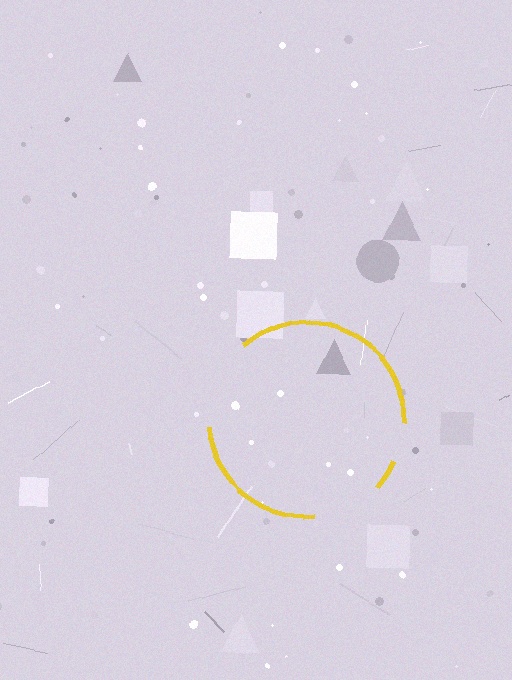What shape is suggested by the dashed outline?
The dashed outline suggests a circle.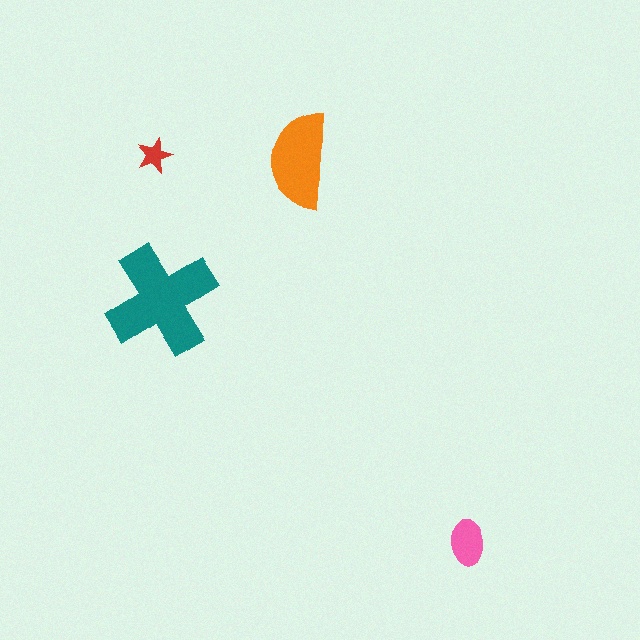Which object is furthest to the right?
The pink ellipse is rightmost.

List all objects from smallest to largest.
The red star, the pink ellipse, the orange semicircle, the teal cross.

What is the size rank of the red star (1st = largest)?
4th.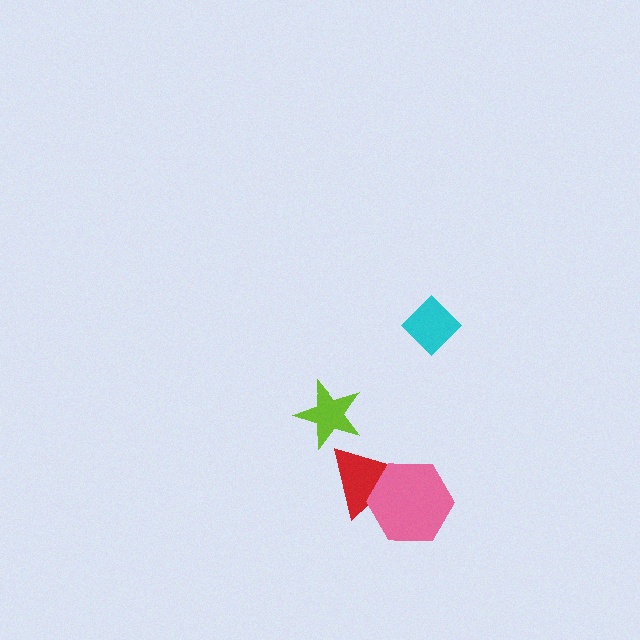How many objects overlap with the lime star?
0 objects overlap with the lime star.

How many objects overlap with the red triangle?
1 object overlaps with the red triangle.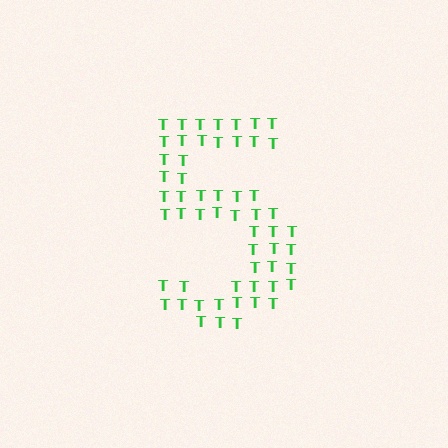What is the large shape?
The large shape is the digit 5.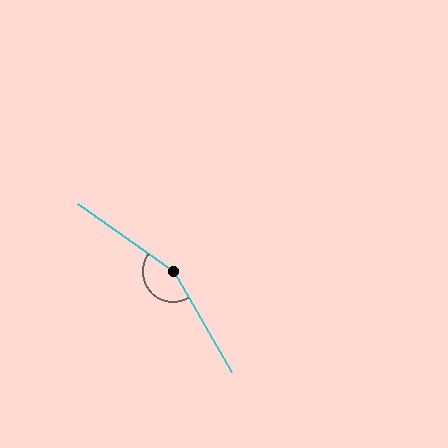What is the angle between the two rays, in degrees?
Approximately 156 degrees.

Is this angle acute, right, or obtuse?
It is obtuse.